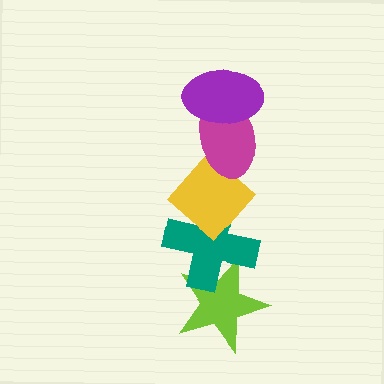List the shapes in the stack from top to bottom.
From top to bottom: the purple ellipse, the magenta ellipse, the yellow diamond, the teal cross, the lime star.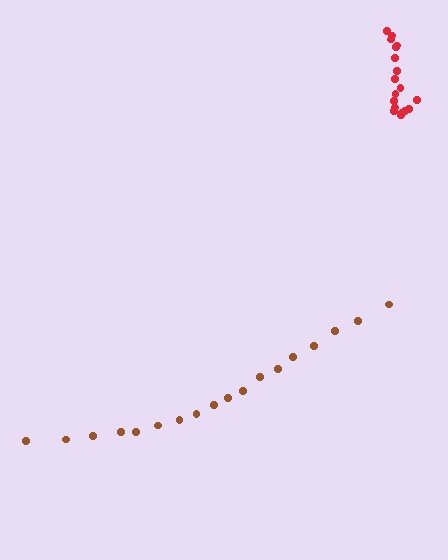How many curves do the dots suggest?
There are 2 distinct paths.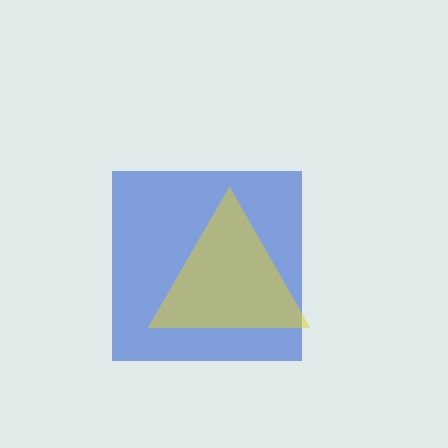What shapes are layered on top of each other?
The layered shapes are: a blue square, a yellow triangle.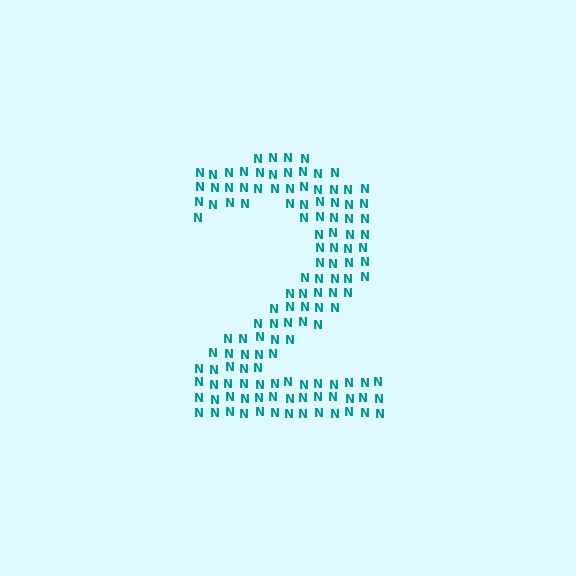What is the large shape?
The large shape is the digit 2.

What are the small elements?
The small elements are letter N's.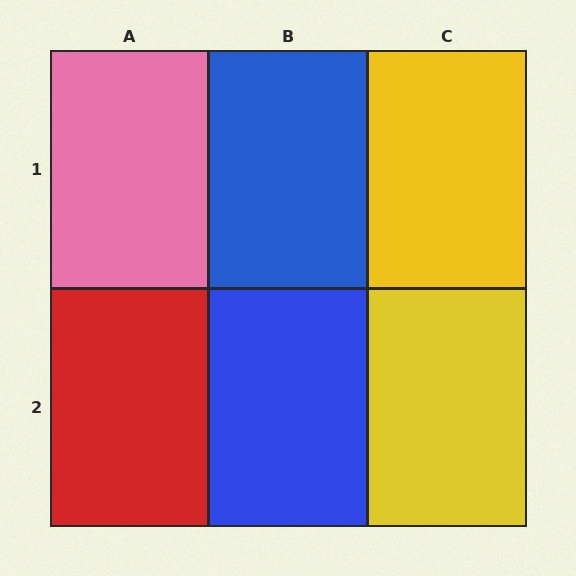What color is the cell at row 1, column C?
Yellow.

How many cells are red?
1 cell is red.